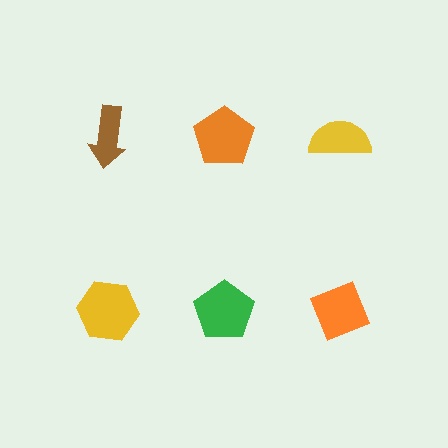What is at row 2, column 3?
An orange diamond.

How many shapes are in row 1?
3 shapes.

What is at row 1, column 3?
A yellow semicircle.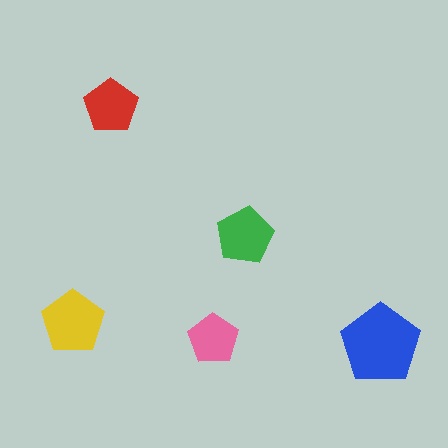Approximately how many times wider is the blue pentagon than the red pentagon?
About 1.5 times wider.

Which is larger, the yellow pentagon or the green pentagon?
The yellow one.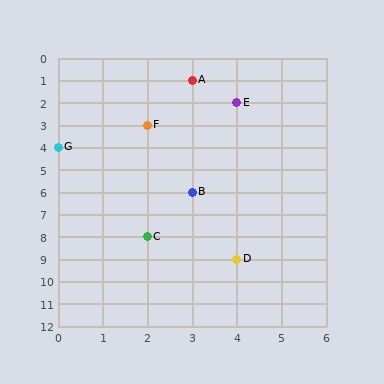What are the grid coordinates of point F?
Point F is at grid coordinates (2, 3).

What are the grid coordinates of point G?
Point G is at grid coordinates (0, 4).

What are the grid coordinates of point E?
Point E is at grid coordinates (4, 2).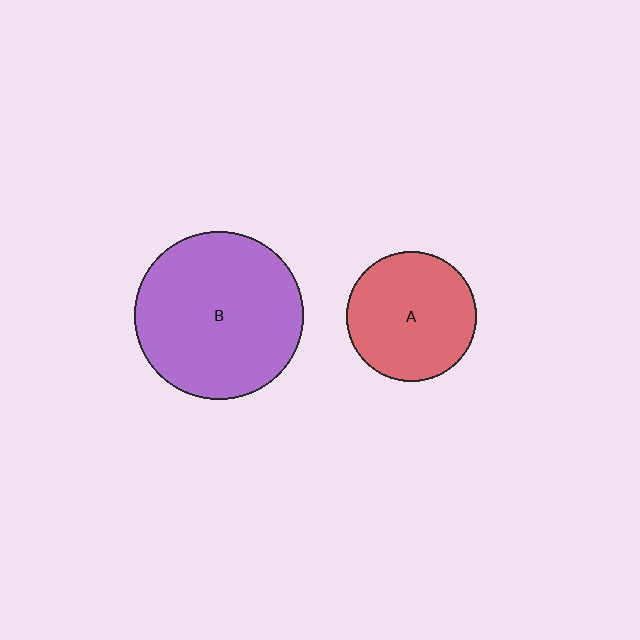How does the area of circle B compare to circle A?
Approximately 1.7 times.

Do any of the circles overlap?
No, none of the circles overlap.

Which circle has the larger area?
Circle B (purple).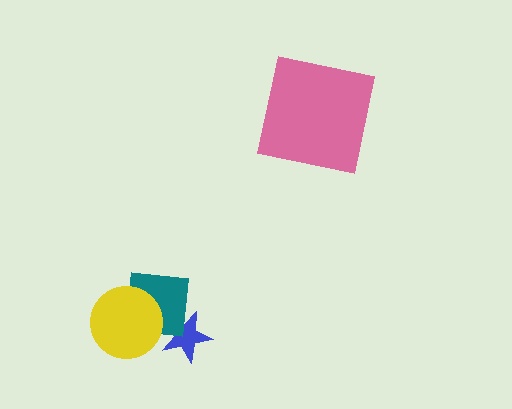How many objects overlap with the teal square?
2 objects overlap with the teal square.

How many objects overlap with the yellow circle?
1 object overlaps with the yellow circle.